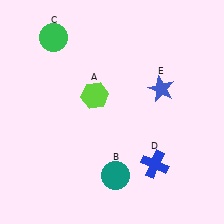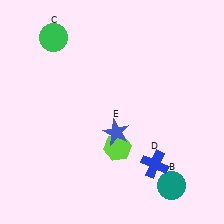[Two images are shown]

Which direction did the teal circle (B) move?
The teal circle (B) moved right.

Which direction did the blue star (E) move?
The blue star (E) moved left.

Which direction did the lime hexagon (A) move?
The lime hexagon (A) moved down.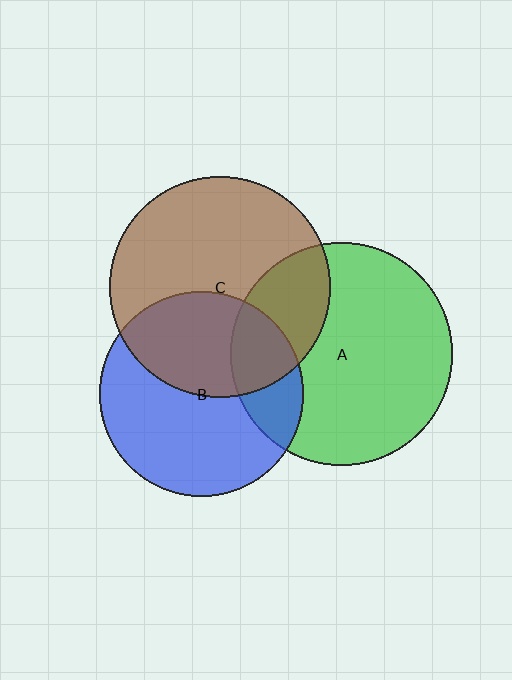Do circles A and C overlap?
Yes.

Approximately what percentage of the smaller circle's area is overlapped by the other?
Approximately 25%.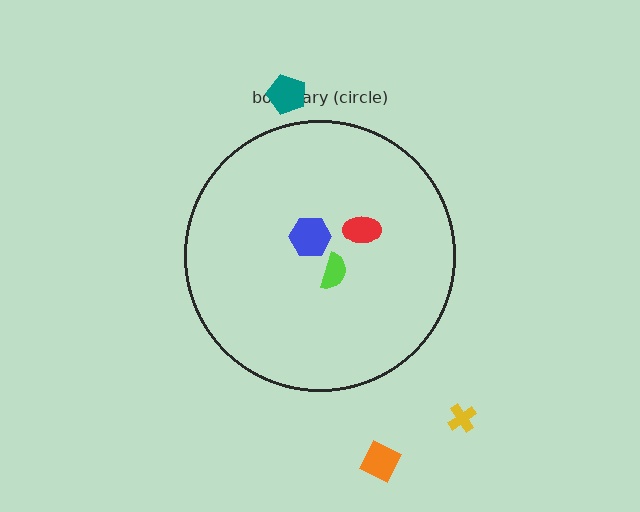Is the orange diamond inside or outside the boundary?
Outside.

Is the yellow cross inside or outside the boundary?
Outside.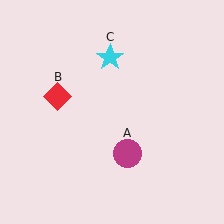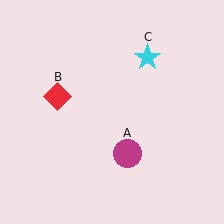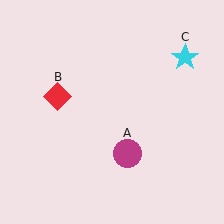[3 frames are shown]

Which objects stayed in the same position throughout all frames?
Magenta circle (object A) and red diamond (object B) remained stationary.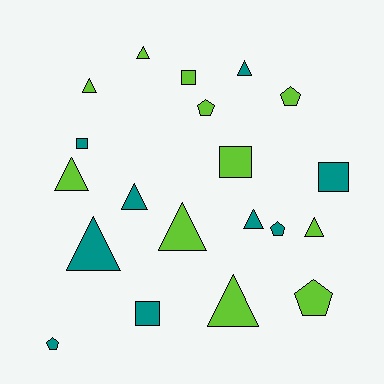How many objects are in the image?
There are 20 objects.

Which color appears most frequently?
Lime, with 11 objects.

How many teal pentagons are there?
There are 2 teal pentagons.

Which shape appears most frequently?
Triangle, with 10 objects.